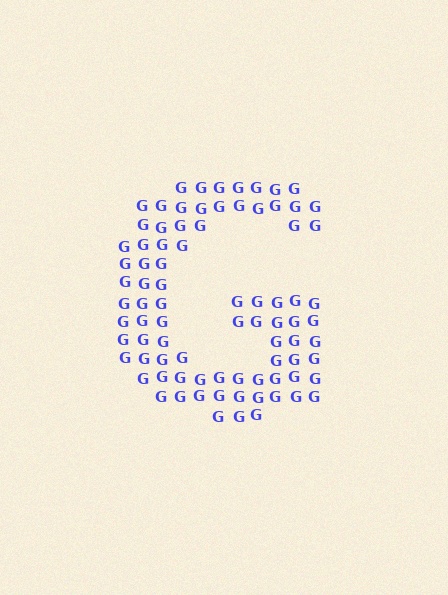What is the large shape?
The large shape is the letter G.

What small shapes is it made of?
It is made of small letter G's.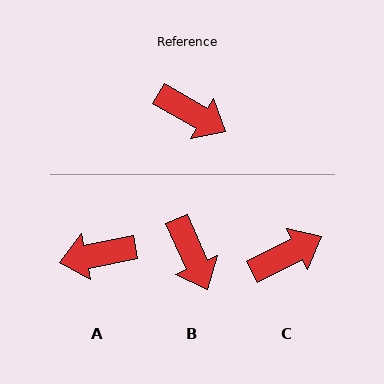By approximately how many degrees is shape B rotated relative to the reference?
Approximately 36 degrees clockwise.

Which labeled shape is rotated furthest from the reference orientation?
A, about 139 degrees away.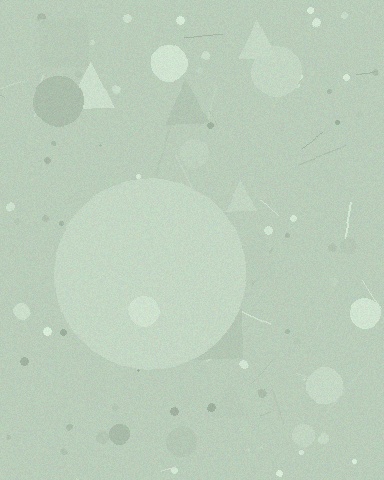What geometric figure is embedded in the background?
A circle is embedded in the background.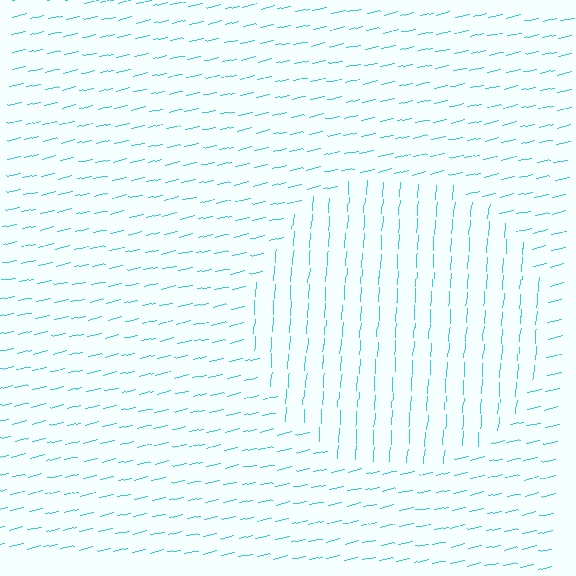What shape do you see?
I see a circle.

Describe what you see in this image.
The image is filled with small cyan line segments. A circle region in the image has lines oriented differently from the surrounding lines, creating a visible texture boundary.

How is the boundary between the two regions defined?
The boundary is defined purely by a change in line orientation (approximately 74 degrees difference). All lines are the same color and thickness.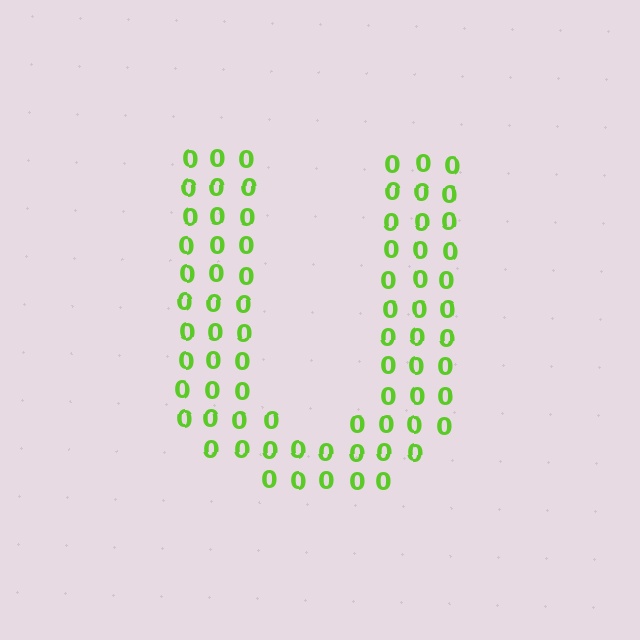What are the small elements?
The small elements are digit 0's.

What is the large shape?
The large shape is the letter U.